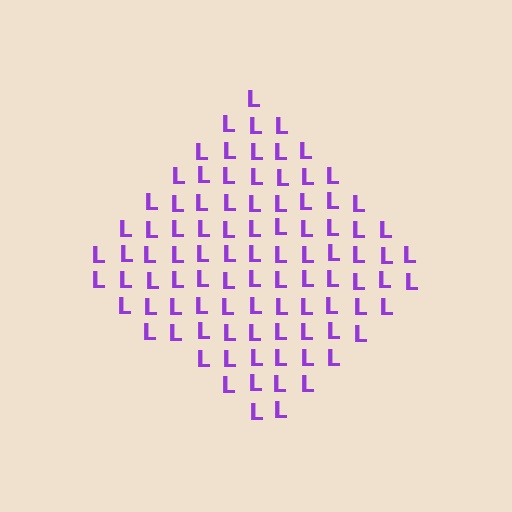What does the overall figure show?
The overall figure shows a diamond.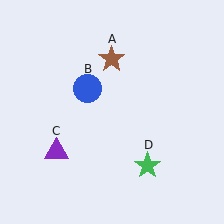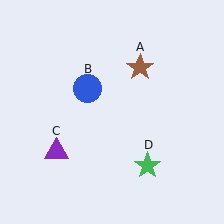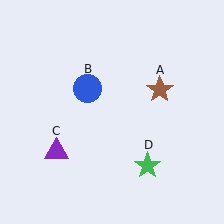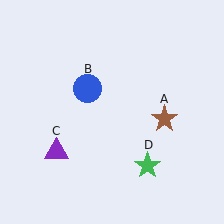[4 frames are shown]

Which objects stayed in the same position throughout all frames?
Blue circle (object B) and purple triangle (object C) and green star (object D) remained stationary.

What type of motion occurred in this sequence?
The brown star (object A) rotated clockwise around the center of the scene.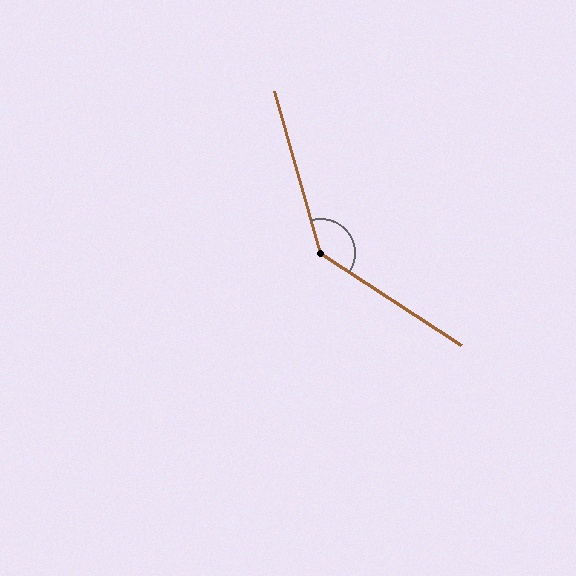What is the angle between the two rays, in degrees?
Approximately 139 degrees.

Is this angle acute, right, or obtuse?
It is obtuse.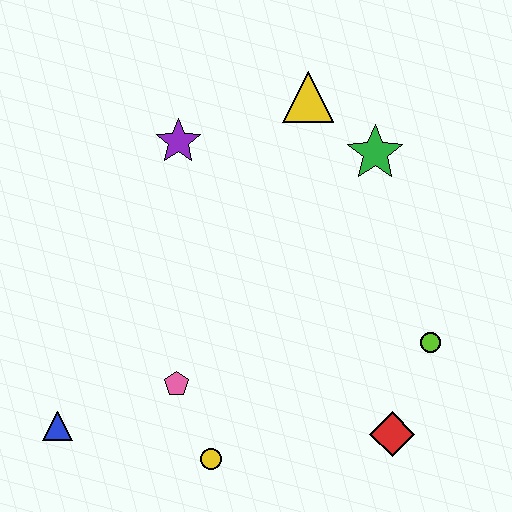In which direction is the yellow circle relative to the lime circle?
The yellow circle is to the left of the lime circle.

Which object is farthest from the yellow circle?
The yellow triangle is farthest from the yellow circle.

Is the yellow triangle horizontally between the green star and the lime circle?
No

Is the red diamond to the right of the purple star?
Yes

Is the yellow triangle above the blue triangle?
Yes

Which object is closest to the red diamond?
The lime circle is closest to the red diamond.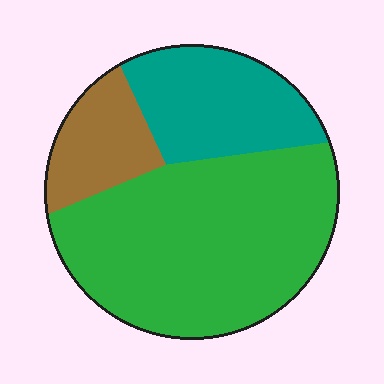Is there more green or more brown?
Green.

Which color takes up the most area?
Green, at roughly 60%.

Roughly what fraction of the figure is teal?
Teal covers 25% of the figure.